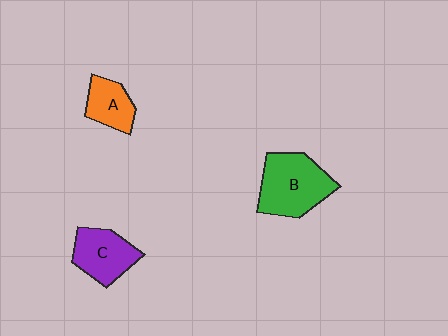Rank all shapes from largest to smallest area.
From largest to smallest: B (green), C (purple), A (orange).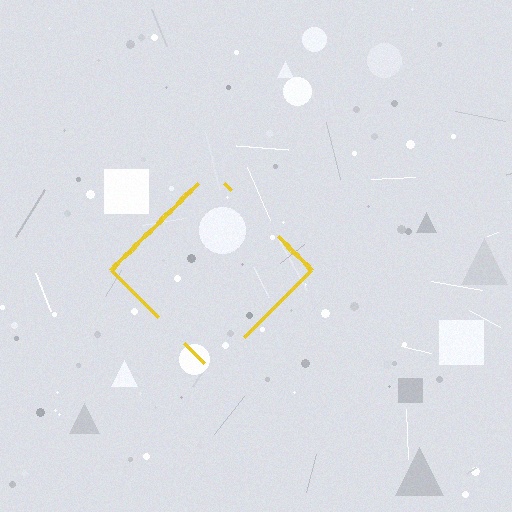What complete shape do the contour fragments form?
The contour fragments form a diamond.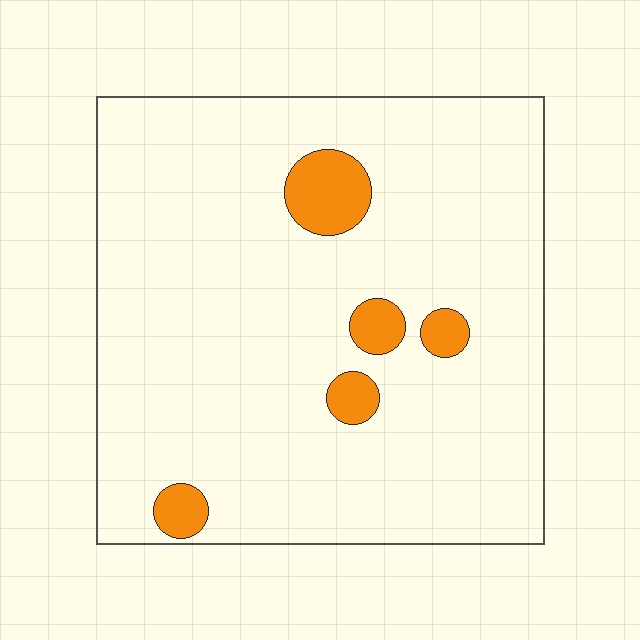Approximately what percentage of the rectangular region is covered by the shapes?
Approximately 10%.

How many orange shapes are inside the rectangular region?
5.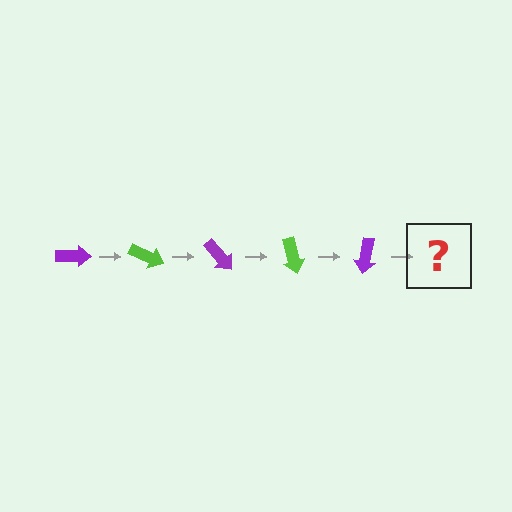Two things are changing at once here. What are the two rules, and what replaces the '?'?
The two rules are that it rotates 25 degrees each step and the color cycles through purple and lime. The '?' should be a lime arrow, rotated 125 degrees from the start.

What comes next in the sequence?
The next element should be a lime arrow, rotated 125 degrees from the start.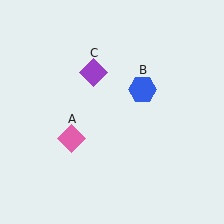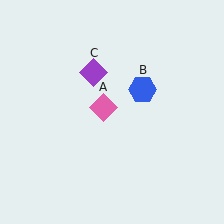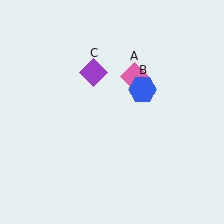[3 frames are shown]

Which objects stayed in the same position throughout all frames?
Blue hexagon (object B) and purple diamond (object C) remained stationary.